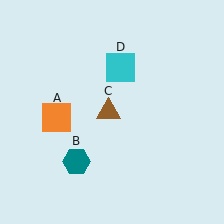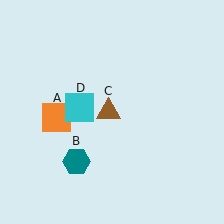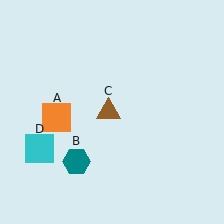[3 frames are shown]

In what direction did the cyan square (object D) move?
The cyan square (object D) moved down and to the left.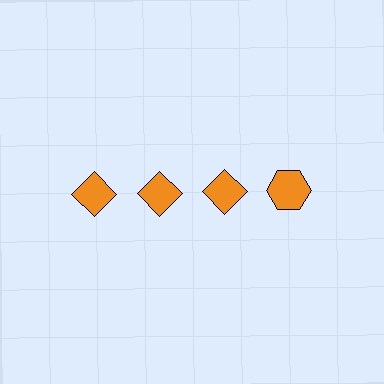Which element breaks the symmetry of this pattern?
The orange hexagon in the top row, second from right column breaks the symmetry. All other shapes are orange diamonds.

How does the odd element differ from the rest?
It has a different shape: hexagon instead of diamond.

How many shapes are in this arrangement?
There are 4 shapes arranged in a grid pattern.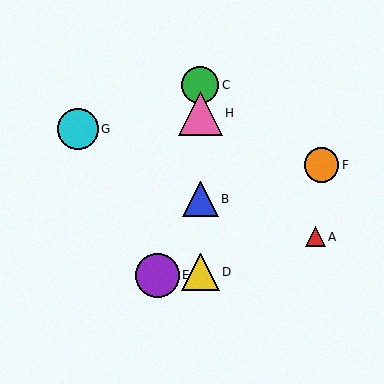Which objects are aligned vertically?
Objects B, C, D, H are aligned vertically.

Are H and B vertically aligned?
Yes, both are at x≈200.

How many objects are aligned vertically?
4 objects (B, C, D, H) are aligned vertically.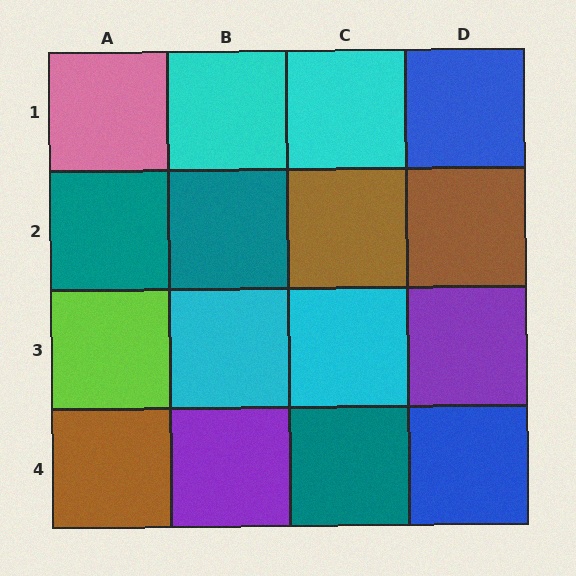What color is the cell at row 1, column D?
Blue.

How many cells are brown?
3 cells are brown.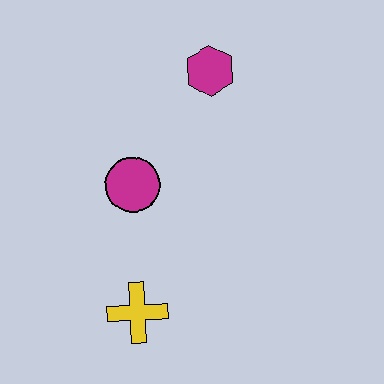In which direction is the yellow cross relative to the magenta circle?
The yellow cross is below the magenta circle.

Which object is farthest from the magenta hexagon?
The yellow cross is farthest from the magenta hexagon.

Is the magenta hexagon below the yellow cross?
No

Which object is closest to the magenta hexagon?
The magenta circle is closest to the magenta hexagon.